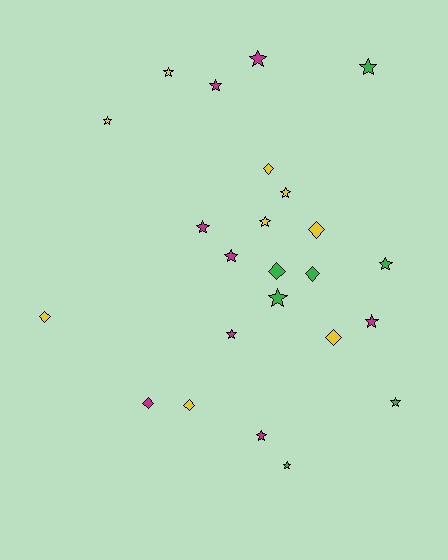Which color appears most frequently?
Yellow, with 9 objects.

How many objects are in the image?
There are 24 objects.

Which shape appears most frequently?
Star, with 16 objects.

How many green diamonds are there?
There are 2 green diamonds.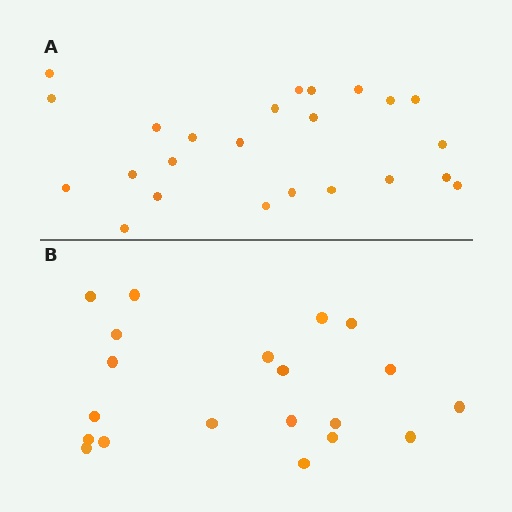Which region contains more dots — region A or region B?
Region A (the top region) has more dots.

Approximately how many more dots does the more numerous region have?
Region A has about 4 more dots than region B.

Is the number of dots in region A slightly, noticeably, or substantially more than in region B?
Region A has only slightly more — the two regions are fairly close. The ratio is roughly 1.2 to 1.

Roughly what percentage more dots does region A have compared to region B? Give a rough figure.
About 20% more.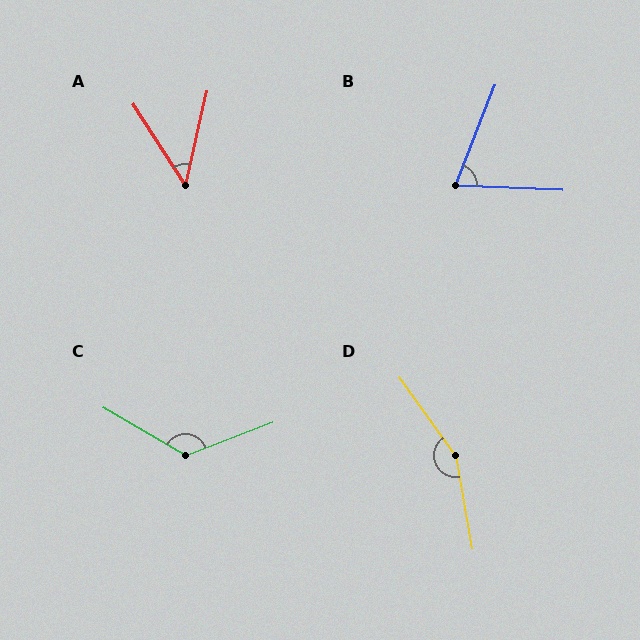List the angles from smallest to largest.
A (46°), B (71°), C (129°), D (155°).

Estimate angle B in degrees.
Approximately 71 degrees.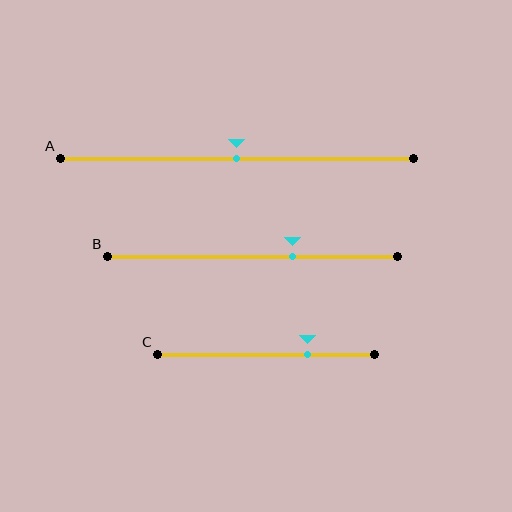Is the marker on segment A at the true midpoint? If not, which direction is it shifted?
Yes, the marker on segment A is at the true midpoint.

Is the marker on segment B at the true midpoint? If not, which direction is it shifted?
No, the marker on segment B is shifted to the right by about 14% of the segment length.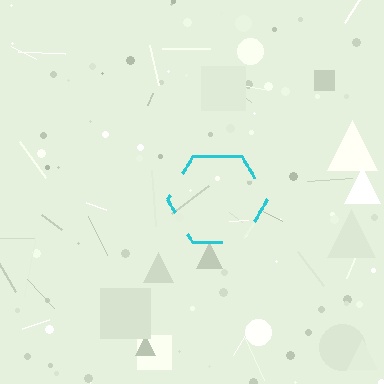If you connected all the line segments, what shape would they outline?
They would outline a hexagon.